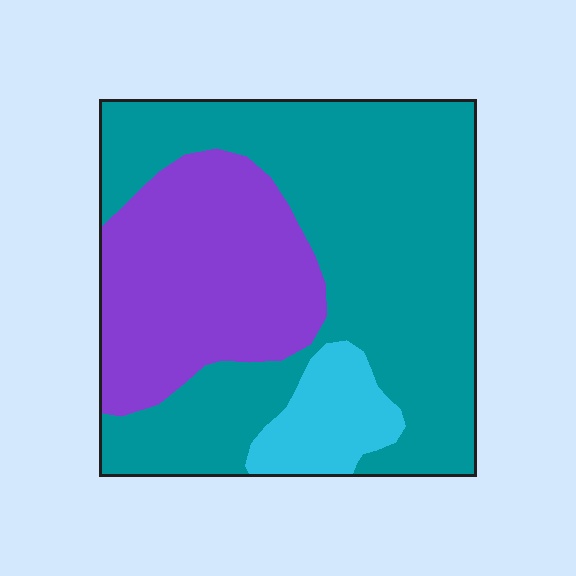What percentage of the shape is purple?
Purple covers 30% of the shape.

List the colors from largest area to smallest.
From largest to smallest: teal, purple, cyan.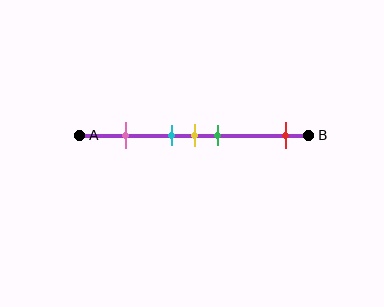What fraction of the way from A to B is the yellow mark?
The yellow mark is approximately 50% (0.5) of the way from A to B.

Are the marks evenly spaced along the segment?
No, the marks are not evenly spaced.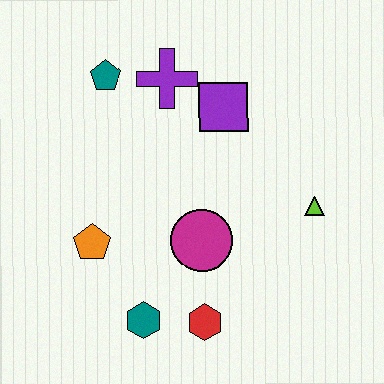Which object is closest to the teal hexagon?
The red hexagon is closest to the teal hexagon.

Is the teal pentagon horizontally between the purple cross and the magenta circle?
No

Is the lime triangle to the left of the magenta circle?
No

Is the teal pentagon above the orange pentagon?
Yes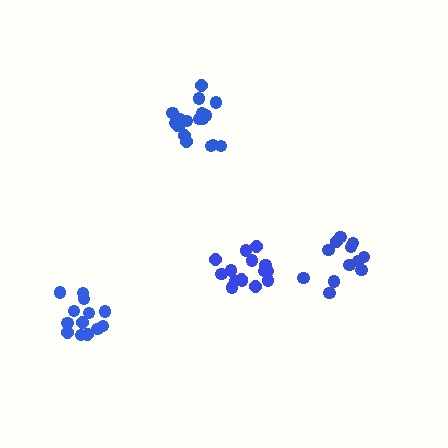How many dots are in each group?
Group 1: 12 dots, Group 2: 16 dots, Group 3: 18 dots, Group 4: 13 dots (59 total).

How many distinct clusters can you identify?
There are 4 distinct clusters.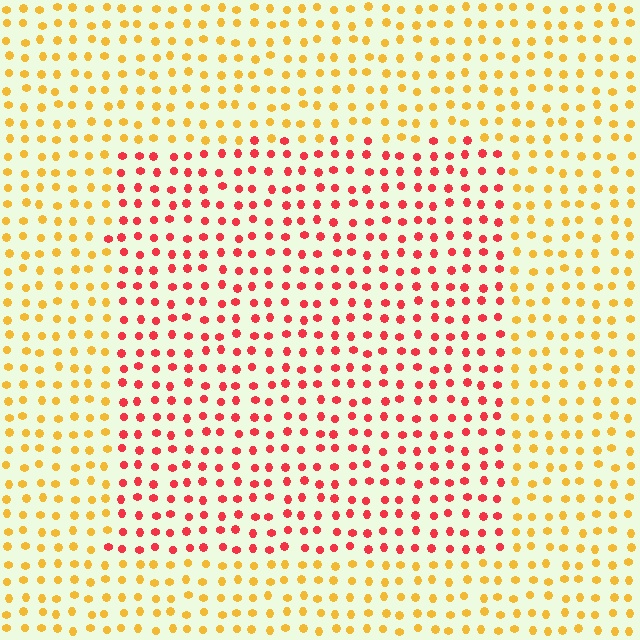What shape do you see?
I see a rectangle.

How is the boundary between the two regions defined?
The boundary is defined purely by a slight shift in hue (about 48 degrees). Spacing, size, and orientation are identical on both sides.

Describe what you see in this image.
The image is filled with small yellow elements in a uniform arrangement. A rectangle-shaped region is visible where the elements are tinted to a slightly different hue, forming a subtle color boundary.